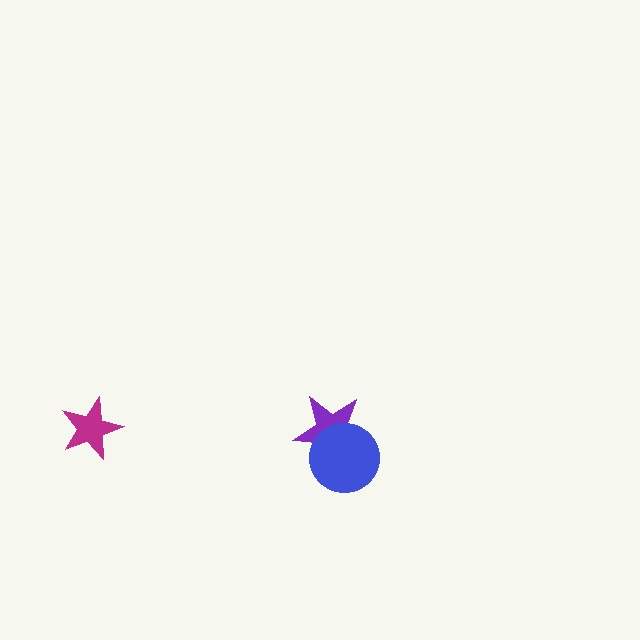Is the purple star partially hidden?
Yes, it is partially covered by another shape.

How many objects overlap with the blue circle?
1 object overlaps with the blue circle.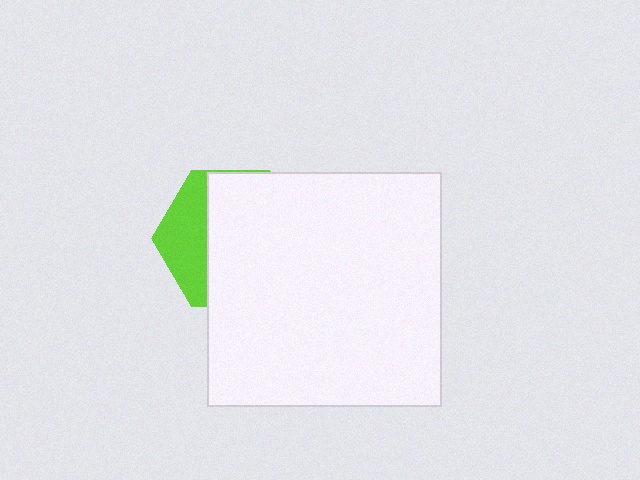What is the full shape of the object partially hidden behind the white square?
The partially hidden object is a lime hexagon.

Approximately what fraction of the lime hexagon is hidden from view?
Roughly 69% of the lime hexagon is hidden behind the white square.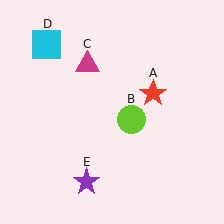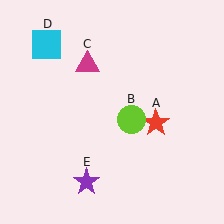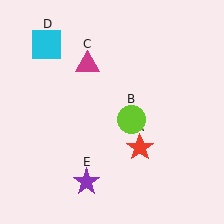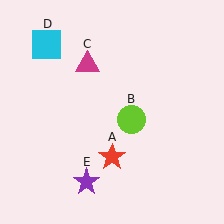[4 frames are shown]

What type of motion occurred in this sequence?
The red star (object A) rotated clockwise around the center of the scene.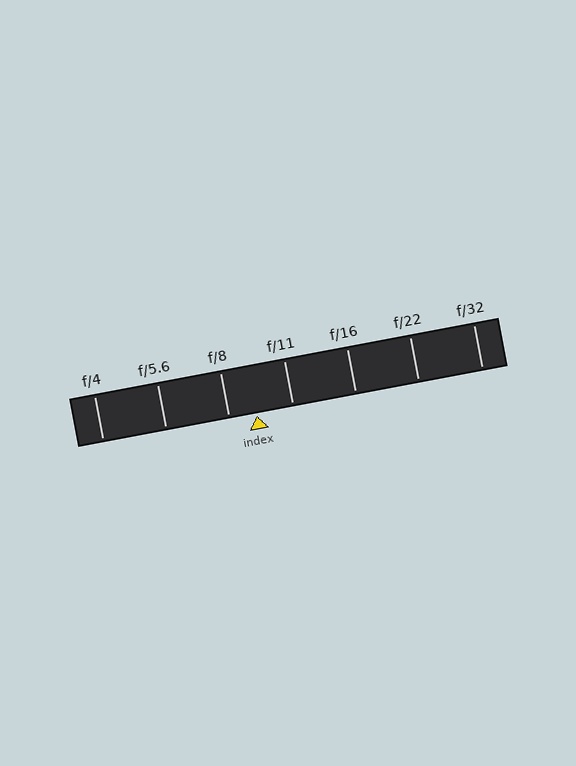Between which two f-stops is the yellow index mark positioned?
The index mark is between f/8 and f/11.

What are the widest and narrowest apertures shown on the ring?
The widest aperture shown is f/4 and the narrowest is f/32.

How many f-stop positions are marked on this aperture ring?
There are 7 f-stop positions marked.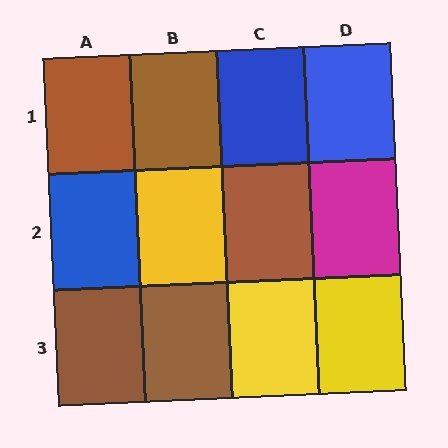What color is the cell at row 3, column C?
Yellow.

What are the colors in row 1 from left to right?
Brown, brown, blue, blue.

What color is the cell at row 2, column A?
Blue.